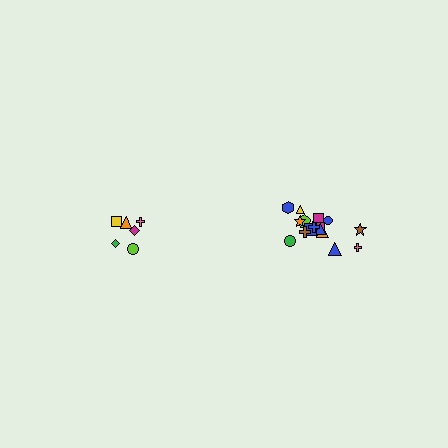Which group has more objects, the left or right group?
The right group.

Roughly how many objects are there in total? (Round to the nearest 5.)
Roughly 25 objects in total.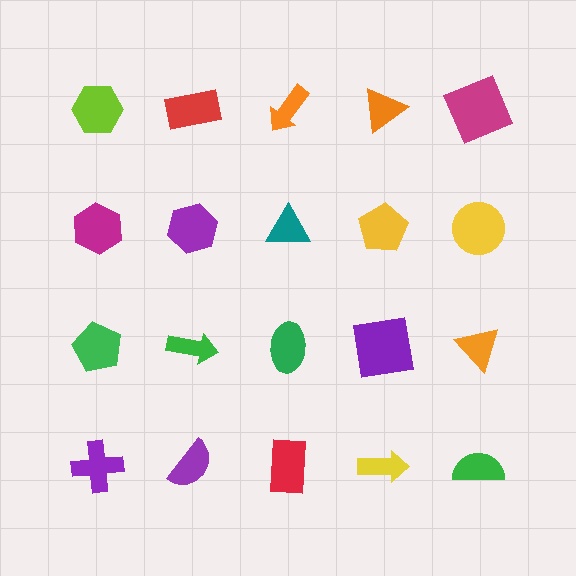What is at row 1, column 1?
A lime hexagon.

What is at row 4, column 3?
A red rectangle.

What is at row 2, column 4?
A yellow pentagon.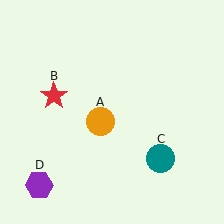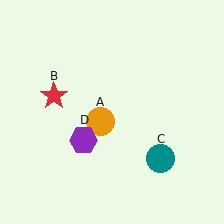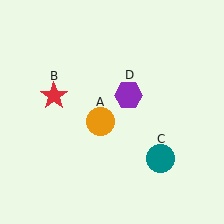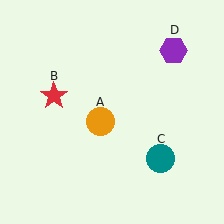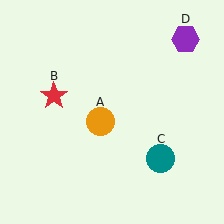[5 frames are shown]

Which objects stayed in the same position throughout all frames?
Orange circle (object A) and red star (object B) and teal circle (object C) remained stationary.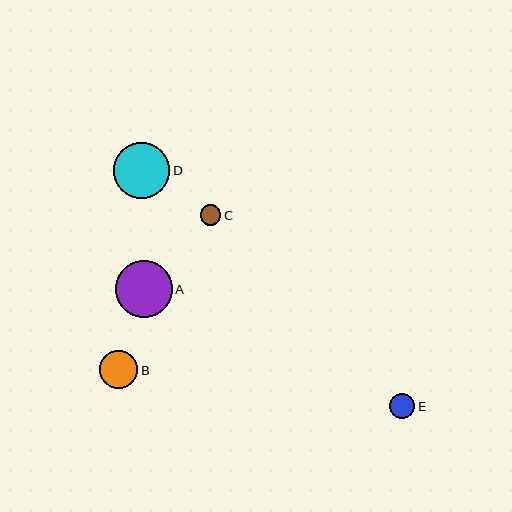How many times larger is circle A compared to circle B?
Circle A is approximately 1.5 times the size of circle B.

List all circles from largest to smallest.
From largest to smallest: A, D, B, E, C.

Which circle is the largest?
Circle A is the largest with a size of approximately 57 pixels.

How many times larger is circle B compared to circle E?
Circle B is approximately 1.5 times the size of circle E.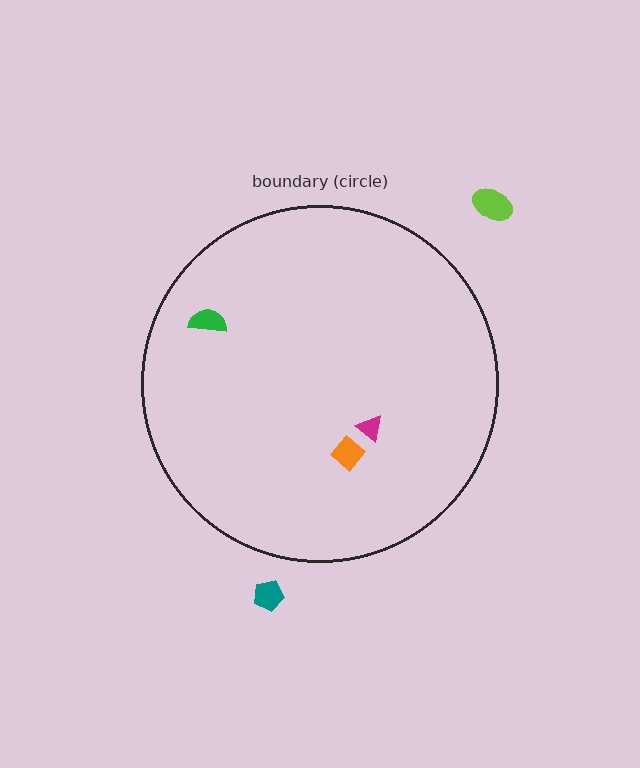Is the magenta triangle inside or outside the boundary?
Inside.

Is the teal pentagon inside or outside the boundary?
Outside.